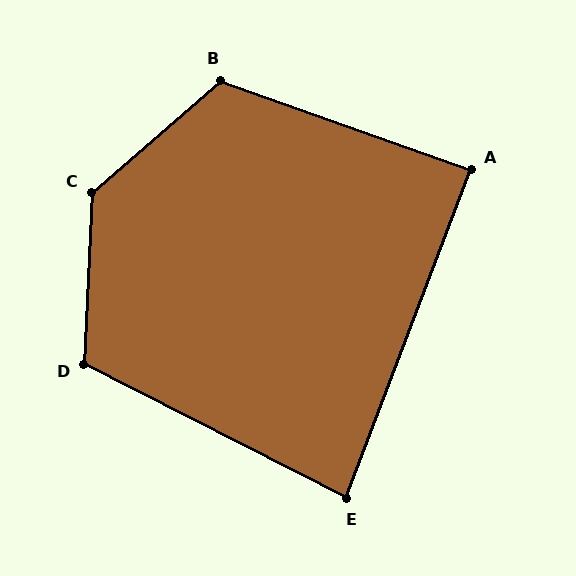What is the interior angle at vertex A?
Approximately 89 degrees (approximately right).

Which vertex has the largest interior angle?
C, at approximately 134 degrees.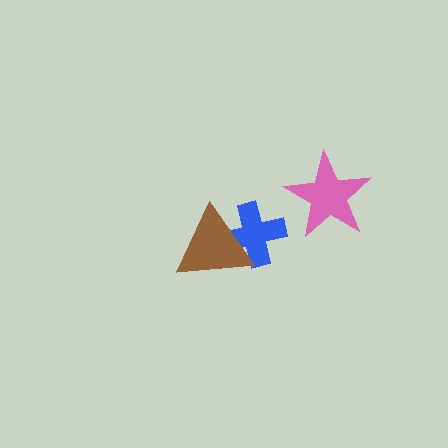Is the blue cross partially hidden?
Yes, it is partially covered by another shape.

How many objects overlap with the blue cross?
1 object overlaps with the blue cross.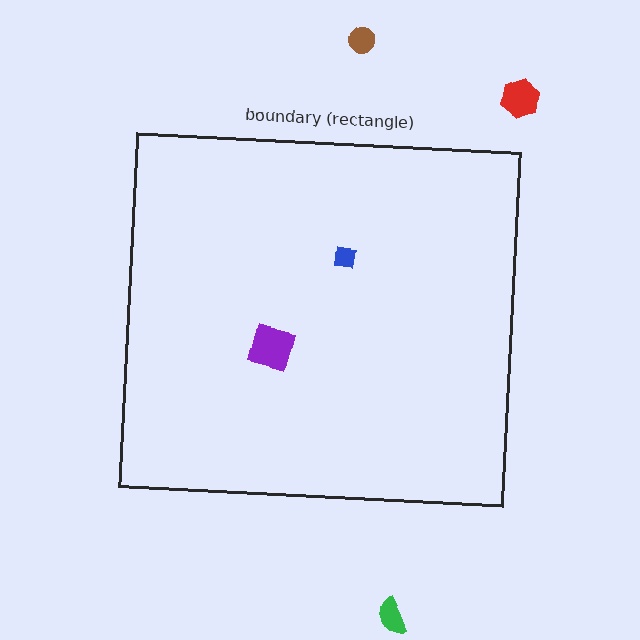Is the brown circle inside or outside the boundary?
Outside.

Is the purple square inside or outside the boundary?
Inside.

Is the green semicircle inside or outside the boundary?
Outside.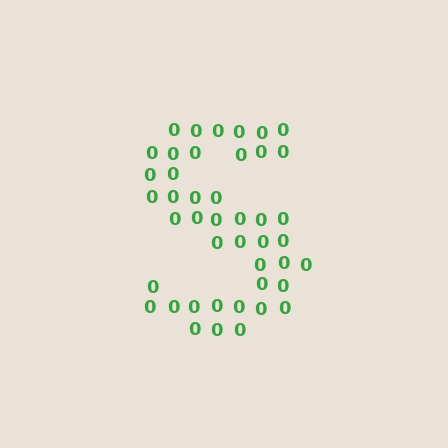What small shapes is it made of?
It is made of small digit 0's.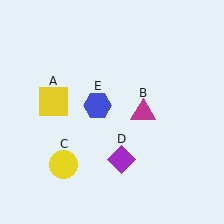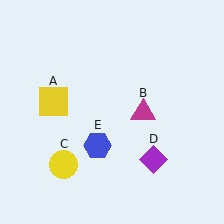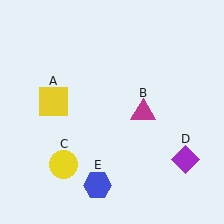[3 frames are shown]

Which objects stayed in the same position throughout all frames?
Yellow square (object A) and magenta triangle (object B) and yellow circle (object C) remained stationary.